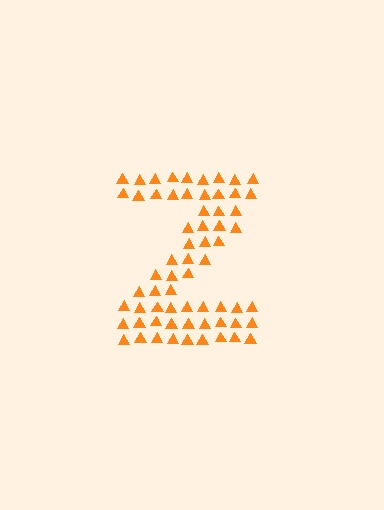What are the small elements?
The small elements are triangles.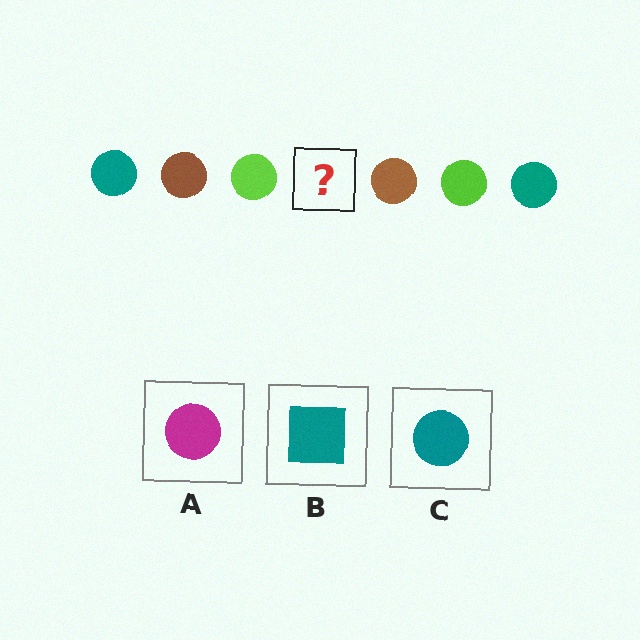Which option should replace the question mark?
Option C.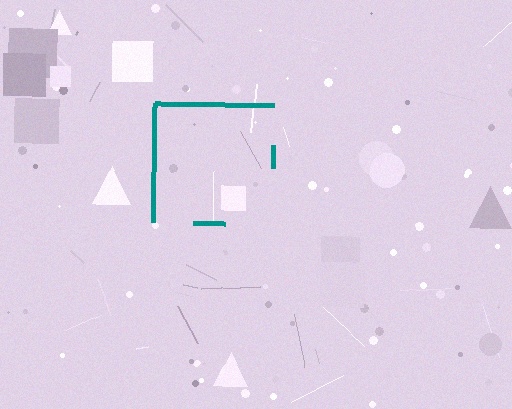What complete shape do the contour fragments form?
The contour fragments form a square.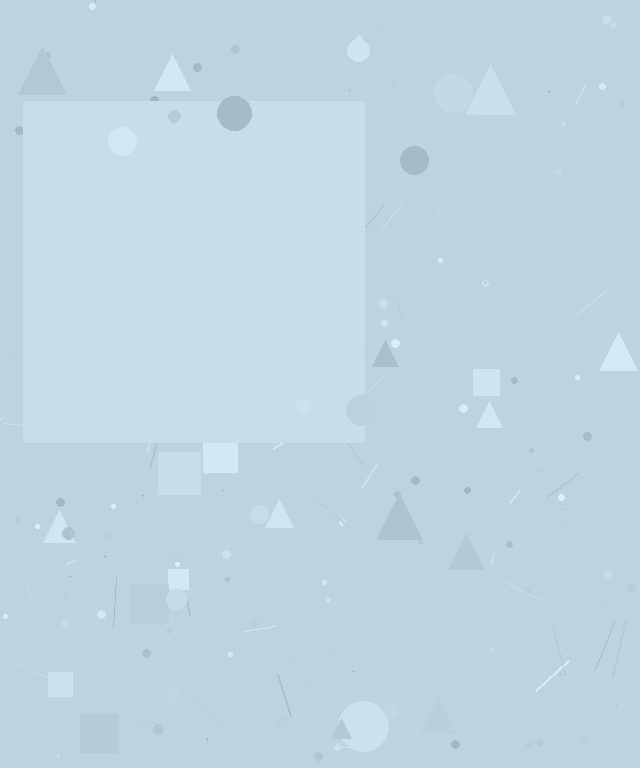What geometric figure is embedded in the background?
A square is embedded in the background.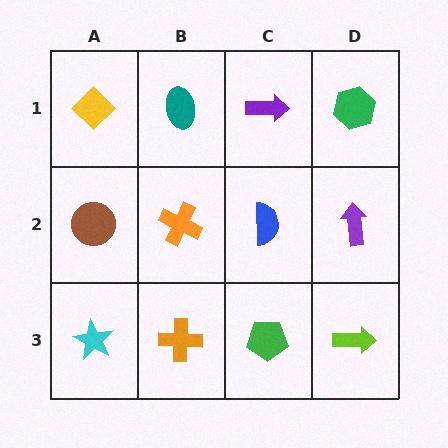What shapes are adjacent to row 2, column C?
A purple arrow (row 1, column C), a green pentagon (row 3, column C), an orange cross (row 2, column B), a purple arrow (row 2, column D).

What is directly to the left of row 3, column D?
A green pentagon.